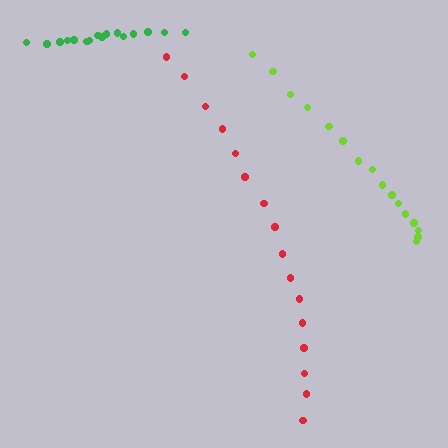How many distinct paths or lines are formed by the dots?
There are 3 distinct paths.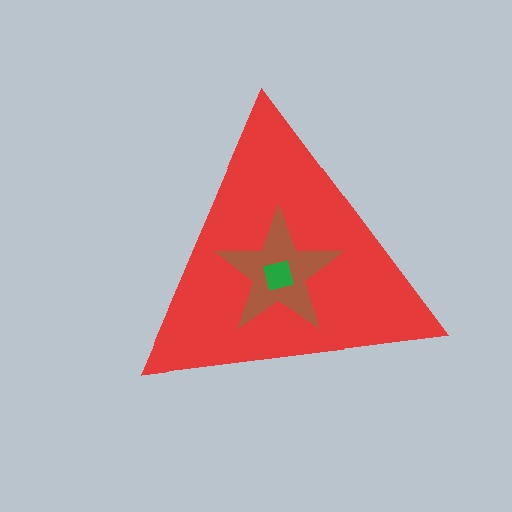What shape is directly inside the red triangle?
The brown star.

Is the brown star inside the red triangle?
Yes.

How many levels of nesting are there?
3.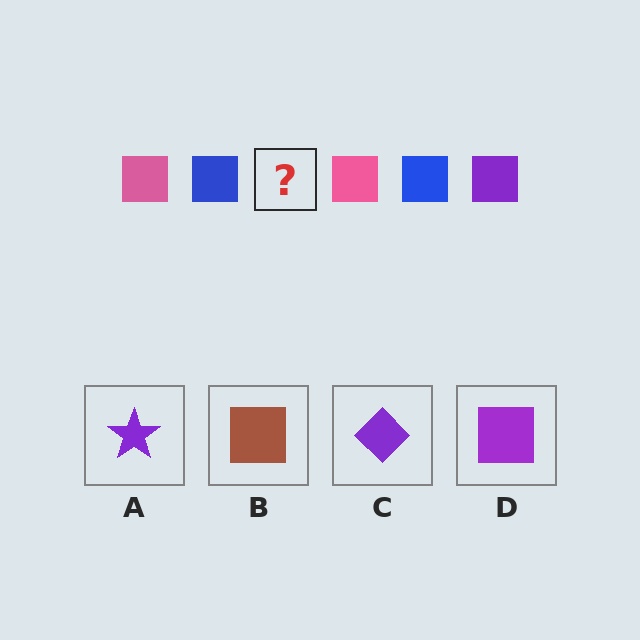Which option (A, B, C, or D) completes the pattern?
D.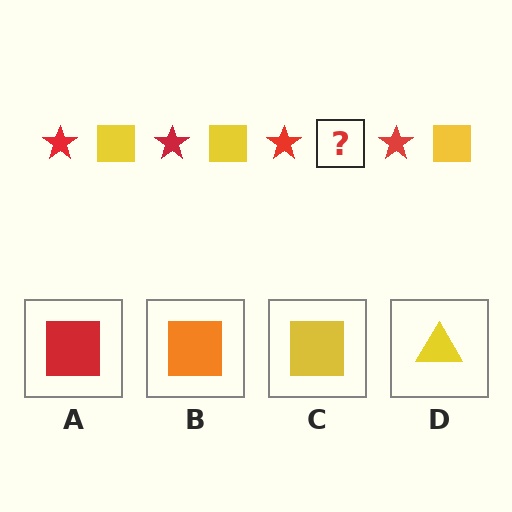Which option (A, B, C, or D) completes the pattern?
C.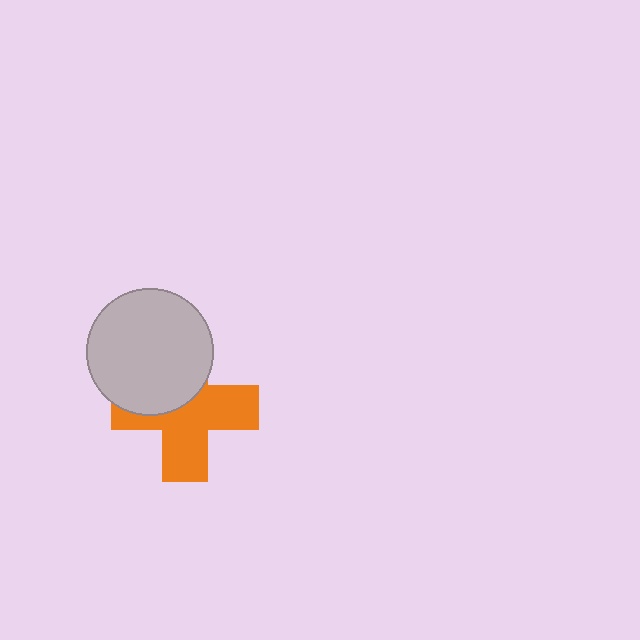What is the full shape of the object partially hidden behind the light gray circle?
The partially hidden object is an orange cross.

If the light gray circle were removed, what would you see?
You would see the complete orange cross.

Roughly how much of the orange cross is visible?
About half of it is visible (roughly 60%).